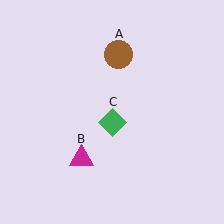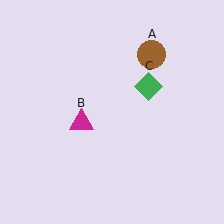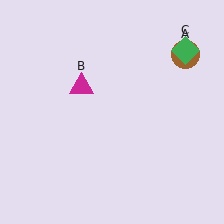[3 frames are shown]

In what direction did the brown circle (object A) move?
The brown circle (object A) moved right.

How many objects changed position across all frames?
3 objects changed position: brown circle (object A), magenta triangle (object B), green diamond (object C).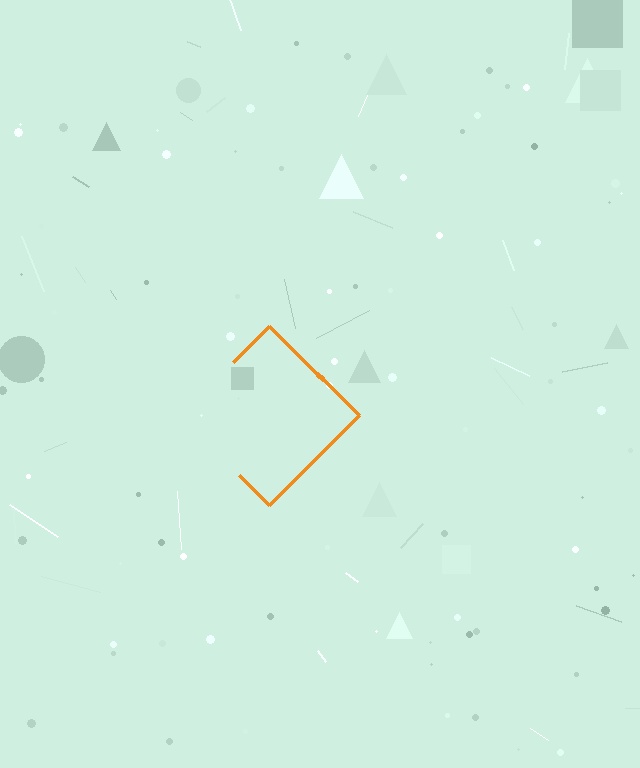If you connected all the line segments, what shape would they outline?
They would outline a diamond.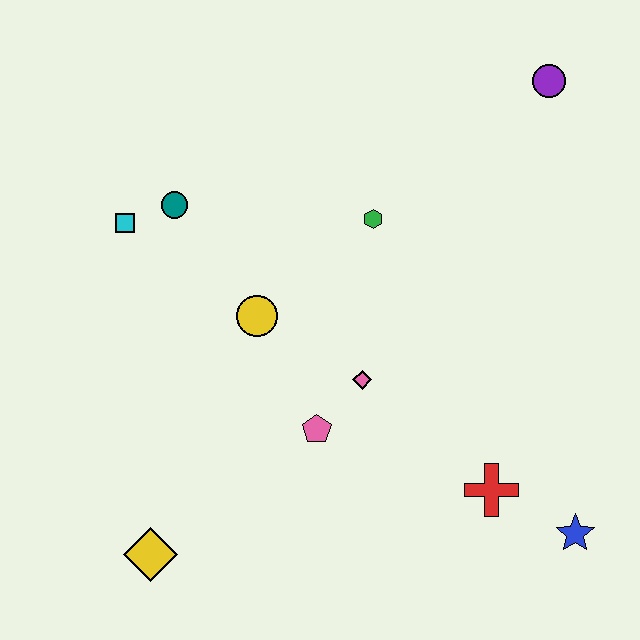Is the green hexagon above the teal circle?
No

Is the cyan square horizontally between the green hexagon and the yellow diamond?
No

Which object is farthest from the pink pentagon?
The purple circle is farthest from the pink pentagon.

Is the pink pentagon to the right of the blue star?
No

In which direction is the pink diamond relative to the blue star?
The pink diamond is to the left of the blue star.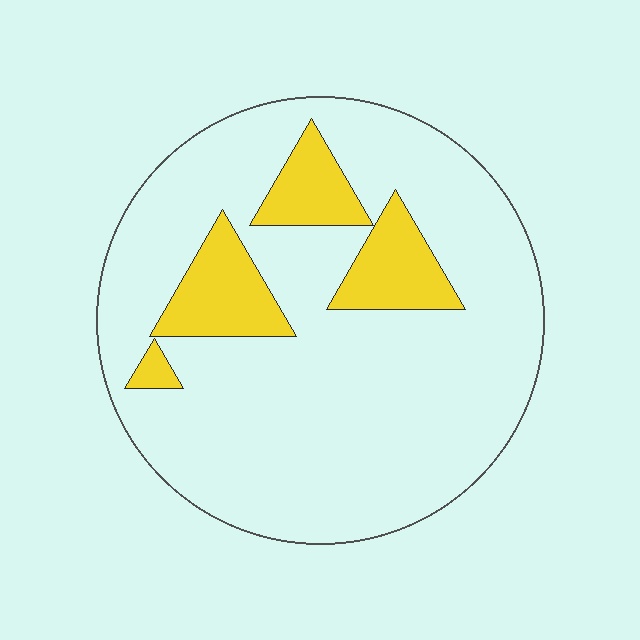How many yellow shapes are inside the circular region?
4.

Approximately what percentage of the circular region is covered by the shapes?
Approximately 15%.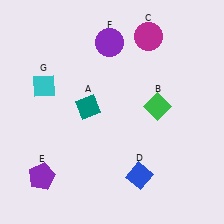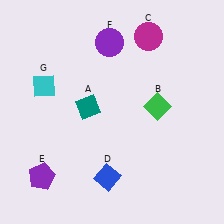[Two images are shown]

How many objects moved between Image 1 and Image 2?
1 object moved between the two images.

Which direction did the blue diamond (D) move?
The blue diamond (D) moved left.